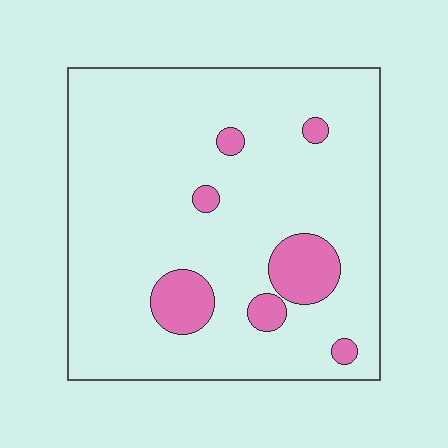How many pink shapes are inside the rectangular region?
7.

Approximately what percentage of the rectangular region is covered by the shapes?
Approximately 10%.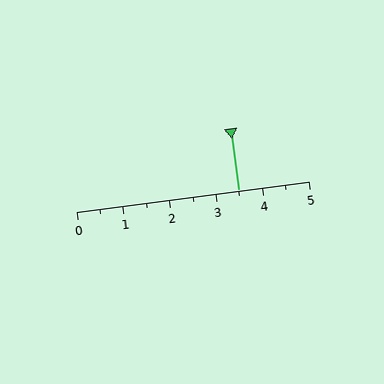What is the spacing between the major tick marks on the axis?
The major ticks are spaced 1 apart.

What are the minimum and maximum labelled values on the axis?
The axis runs from 0 to 5.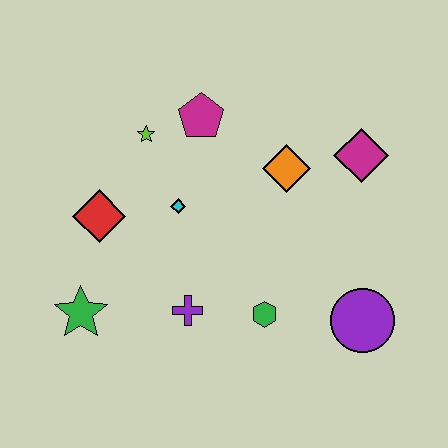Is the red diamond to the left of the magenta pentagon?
Yes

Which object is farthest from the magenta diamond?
The green star is farthest from the magenta diamond.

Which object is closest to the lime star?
The magenta pentagon is closest to the lime star.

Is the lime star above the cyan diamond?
Yes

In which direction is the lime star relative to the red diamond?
The lime star is above the red diamond.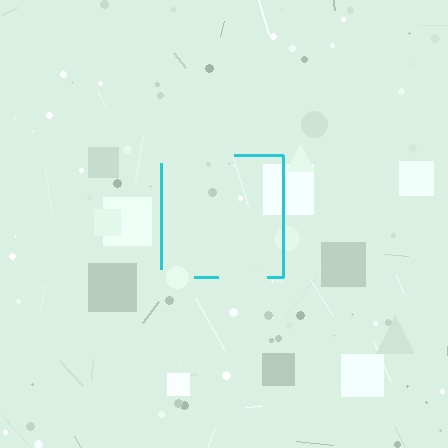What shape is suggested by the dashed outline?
The dashed outline suggests a square.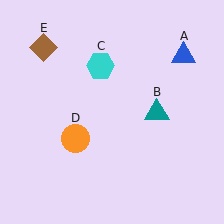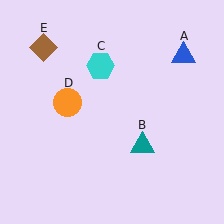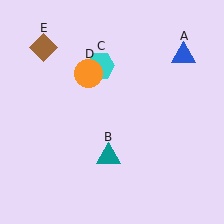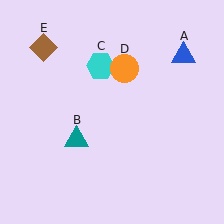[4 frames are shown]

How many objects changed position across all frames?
2 objects changed position: teal triangle (object B), orange circle (object D).